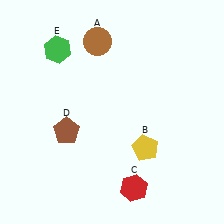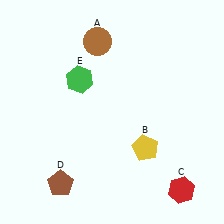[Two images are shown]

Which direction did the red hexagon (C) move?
The red hexagon (C) moved right.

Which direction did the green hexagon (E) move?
The green hexagon (E) moved down.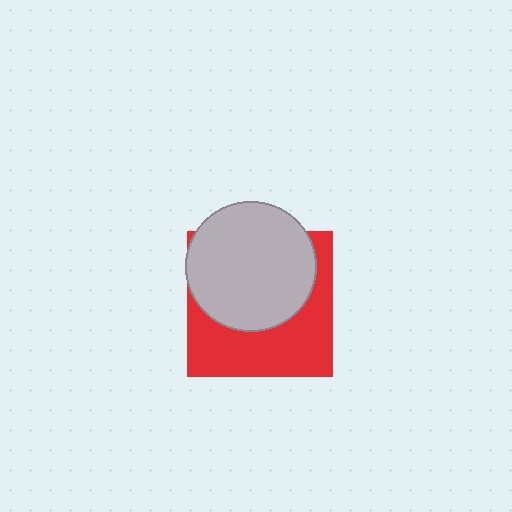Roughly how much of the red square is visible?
About half of it is visible (roughly 48%).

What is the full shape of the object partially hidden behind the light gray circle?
The partially hidden object is a red square.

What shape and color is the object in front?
The object in front is a light gray circle.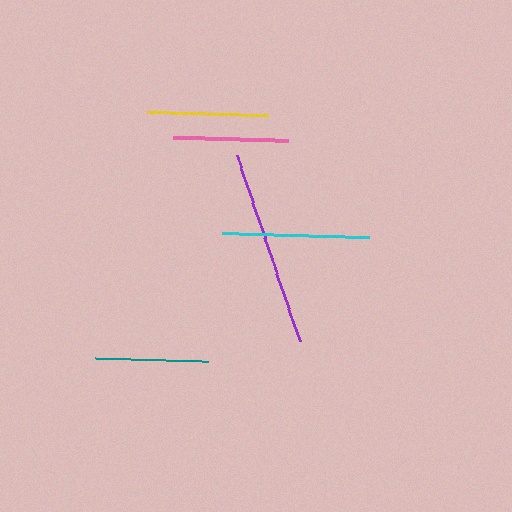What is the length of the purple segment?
The purple segment is approximately 197 pixels long.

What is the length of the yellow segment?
The yellow segment is approximately 121 pixels long.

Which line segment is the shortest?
The teal line is the shortest at approximately 113 pixels.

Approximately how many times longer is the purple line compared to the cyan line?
The purple line is approximately 1.3 times the length of the cyan line.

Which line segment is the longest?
The purple line is the longest at approximately 197 pixels.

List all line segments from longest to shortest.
From longest to shortest: purple, cyan, yellow, pink, teal.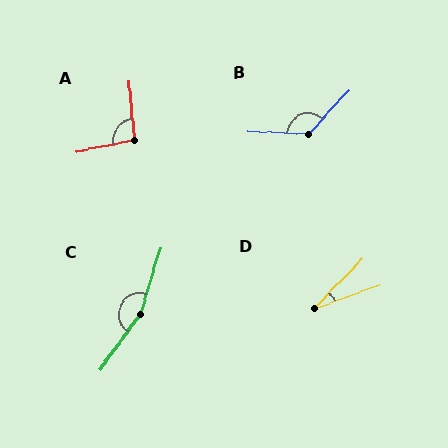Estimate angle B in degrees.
Approximately 130 degrees.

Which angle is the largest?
C, at approximately 162 degrees.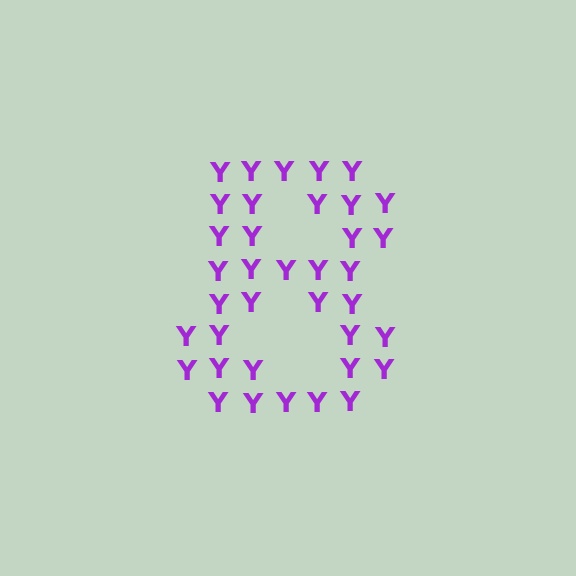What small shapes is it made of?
It is made of small letter Y's.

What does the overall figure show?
The overall figure shows the digit 8.